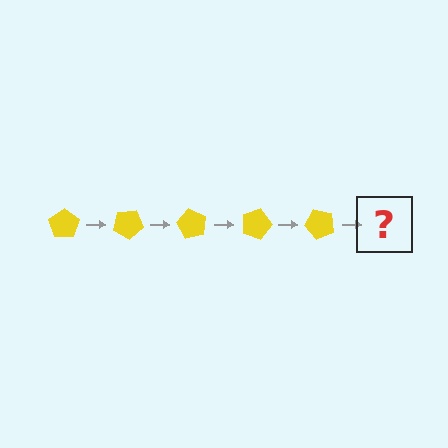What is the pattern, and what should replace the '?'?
The pattern is that the pentagon rotates 30 degrees each step. The '?' should be a yellow pentagon rotated 150 degrees.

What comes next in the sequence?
The next element should be a yellow pentagon rotated 150 degrees.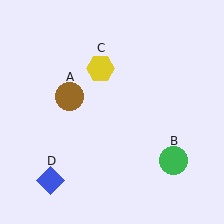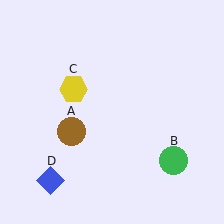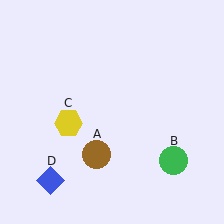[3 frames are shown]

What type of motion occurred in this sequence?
The brown circle (object A), yellow hexagon (object C) rotated counterclockwise around the center of the scene.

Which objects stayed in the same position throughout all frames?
Green circle (object B) and blue diamond (object D) remained stationary.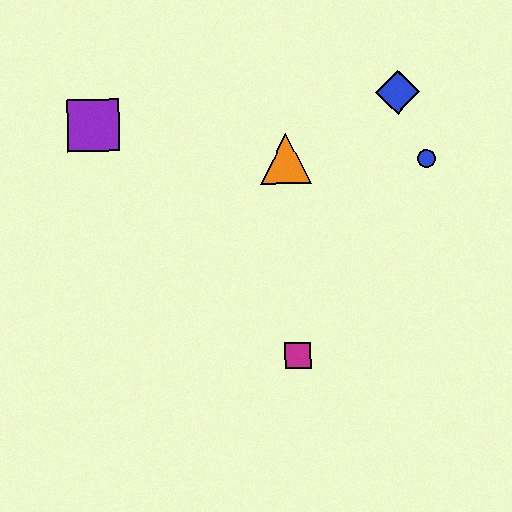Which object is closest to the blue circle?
The blue diamond is closest to the blue circle.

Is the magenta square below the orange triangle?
Yes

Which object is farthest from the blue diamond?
The purple square is farthest from the blue diamond.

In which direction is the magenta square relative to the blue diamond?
The magenta square is below the blue diamond.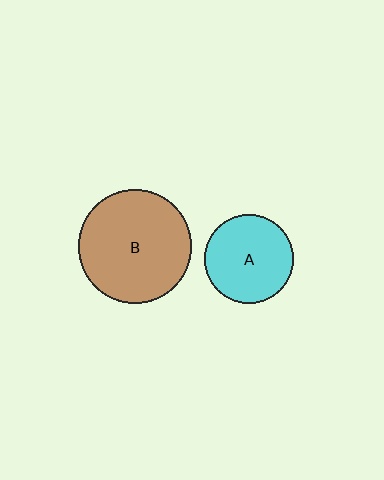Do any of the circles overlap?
No, none of the circles overlap.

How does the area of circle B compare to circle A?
Approximately 1.6 times.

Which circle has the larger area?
Circle B (brown).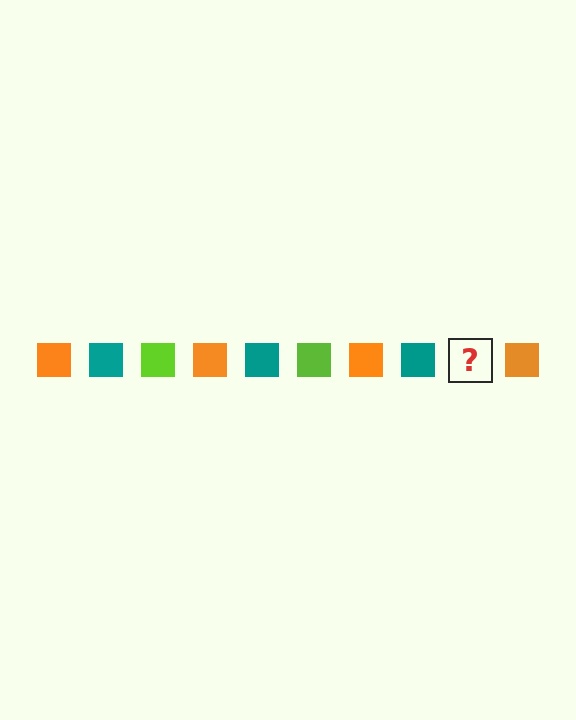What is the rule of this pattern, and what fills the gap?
The rule is that the pattern cycles through orange, teal, lime squares. The gap should be filled with a lime square.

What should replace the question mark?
The question mark should be replaced with a lime square.